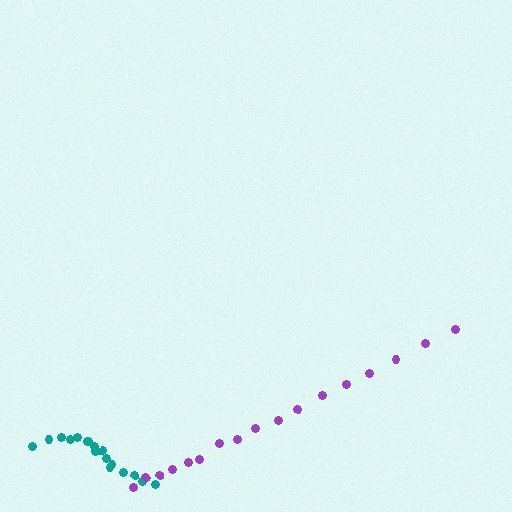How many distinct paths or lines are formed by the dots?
There are 2 distinct paths.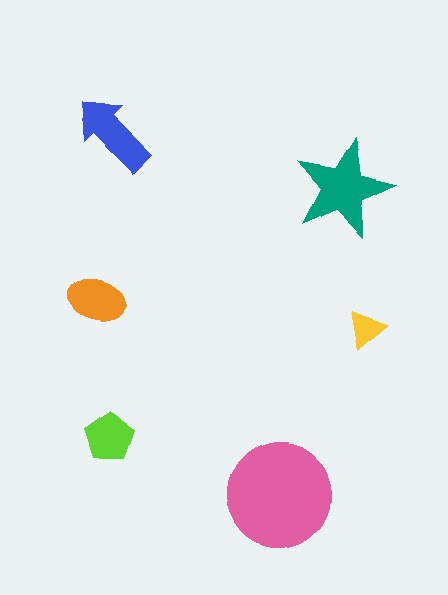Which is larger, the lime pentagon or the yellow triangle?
The lime pentagon.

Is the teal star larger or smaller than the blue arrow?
Larger.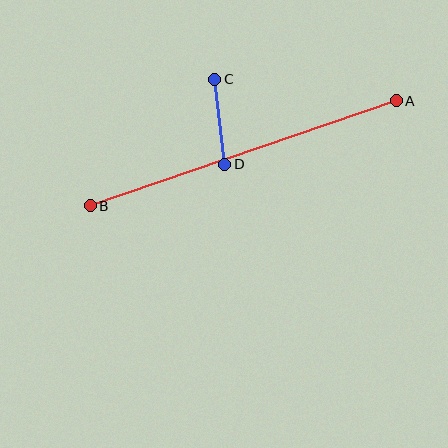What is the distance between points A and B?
The distance is approximately 324 pixels.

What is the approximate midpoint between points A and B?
The midpoint is at approximately (243, 153) pixels.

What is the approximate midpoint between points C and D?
The midpoint is at approximately (220, 122) pixels.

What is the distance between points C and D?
The distance is approximately 85 pixels.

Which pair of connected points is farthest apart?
Points A and B are farthest apart.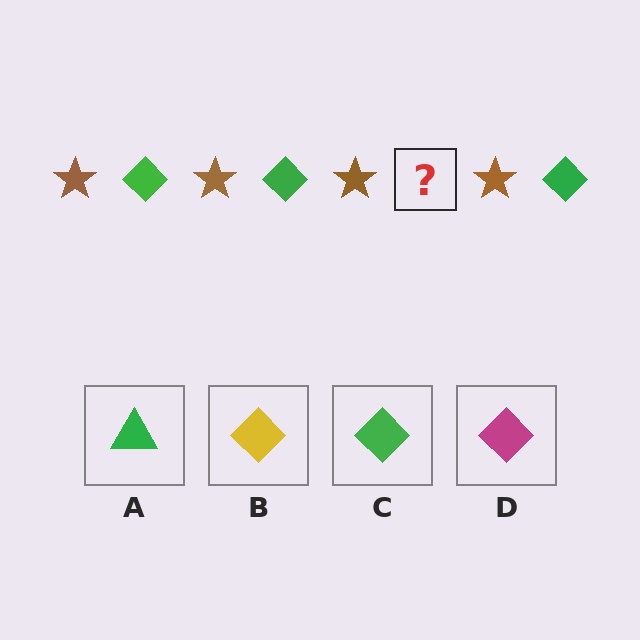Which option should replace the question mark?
Option C.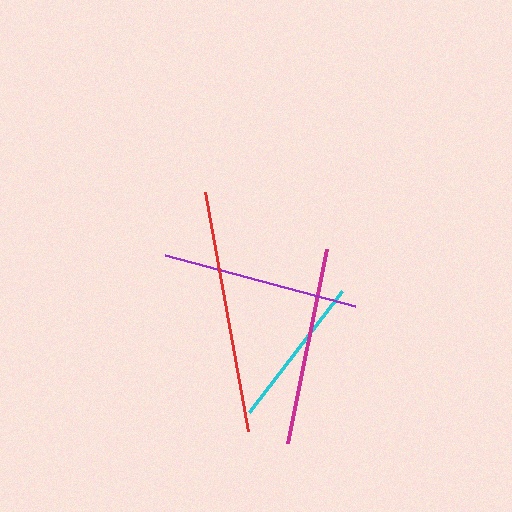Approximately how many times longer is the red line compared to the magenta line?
The red line is approximately 1.2 times the length of the magenta line.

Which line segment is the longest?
The red line is the longest at approximately 243 pixels.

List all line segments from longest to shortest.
From longest to shortest: red, magenta, purple, cyan.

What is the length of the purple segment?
The purple segment is approximately 197 pixels long.